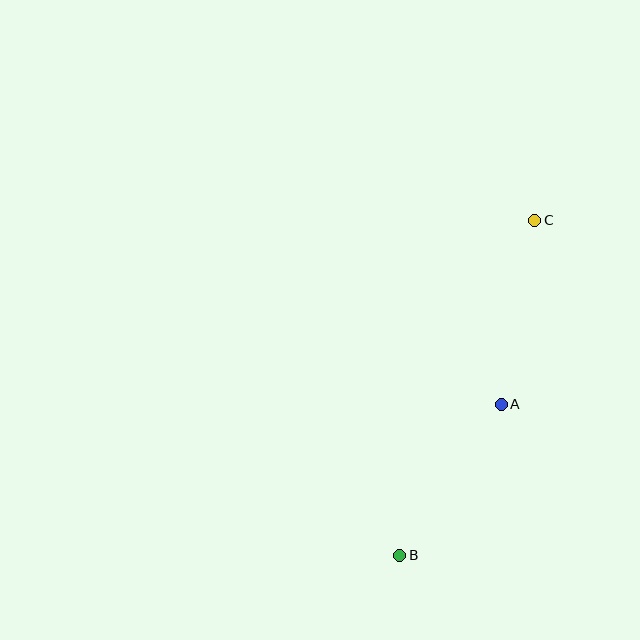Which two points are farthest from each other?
Points B and C are farthest from each other.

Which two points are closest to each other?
Points A and B are closest to each other.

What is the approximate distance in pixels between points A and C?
The distance between A and C is approximately 187 pixels.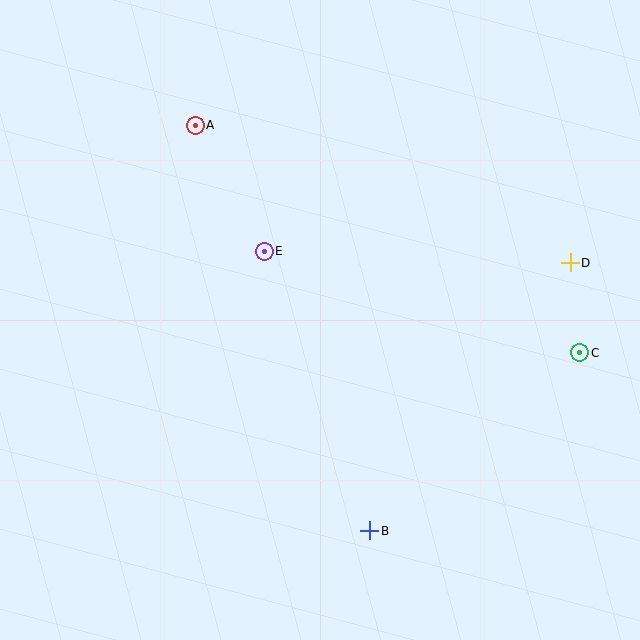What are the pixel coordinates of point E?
Point E is at (264, 251).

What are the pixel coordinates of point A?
Point A is at (195, 125).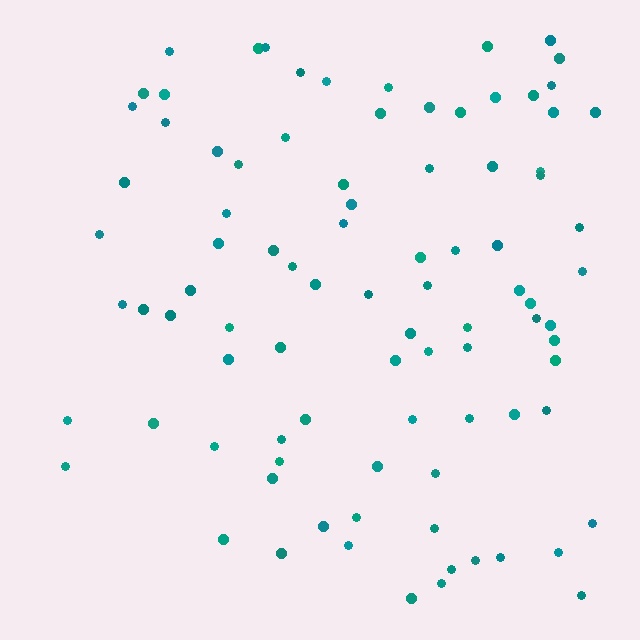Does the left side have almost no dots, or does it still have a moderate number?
Still a moderate number, just noticeably fewer than the right.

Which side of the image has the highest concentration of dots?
The right.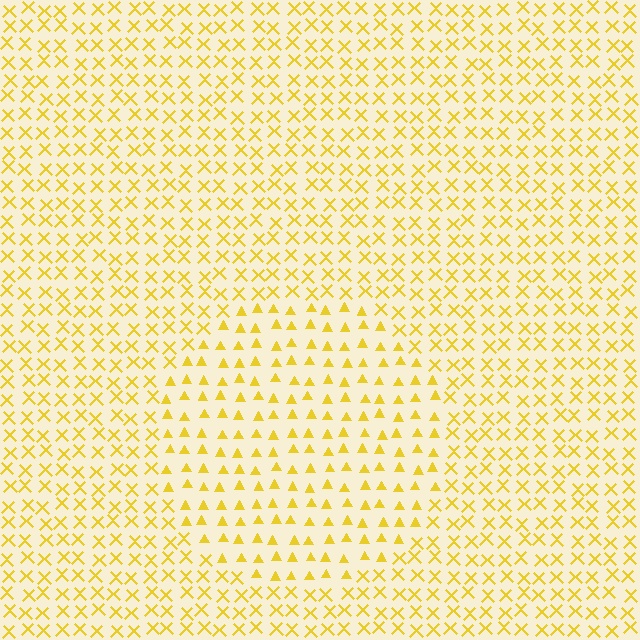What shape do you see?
I see a circle.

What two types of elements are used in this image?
The image uses triangles inside the circle region and X marks outside it.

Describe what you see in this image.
The image is filled with small yellow elements arranged in a uniform grid. A circle-shaped region contains triangles, while the surrounding area contains X marks. The boundary is defined purely by the change in element shape.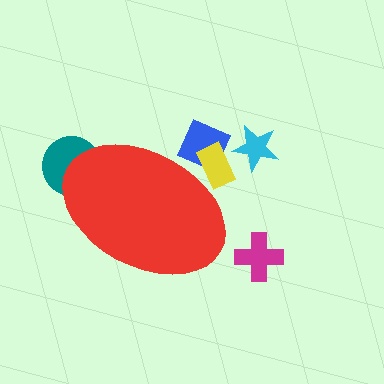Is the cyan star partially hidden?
No, the cyan star is fully visible.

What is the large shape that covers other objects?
A red ellipse.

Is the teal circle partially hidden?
Yes, the teal circle is partially hidden behind the red ellipse.